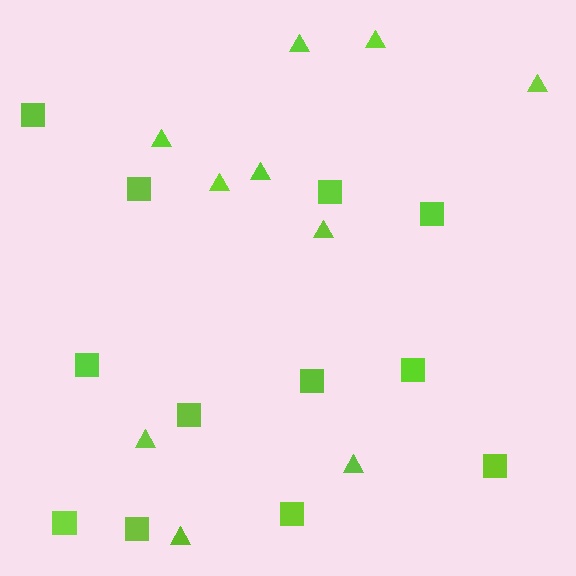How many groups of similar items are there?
There are 2 groups: one group of triangles (10) and one group of squares (12).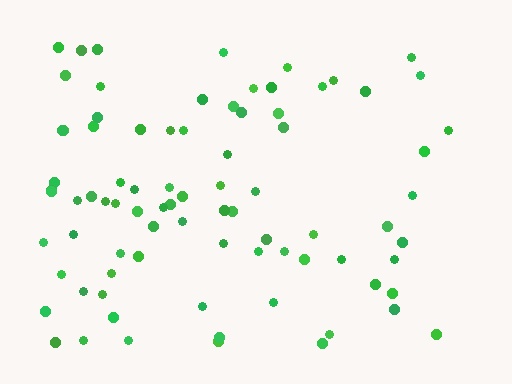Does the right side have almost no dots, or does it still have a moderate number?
Still a moderate number, just noticeably fewer than the left.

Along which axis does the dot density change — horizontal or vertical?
Horizontal.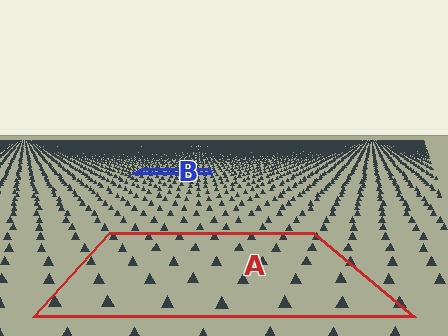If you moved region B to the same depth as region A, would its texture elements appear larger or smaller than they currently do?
They would appear larger. At a closer depth, the same texture elements are projected at a bigger on-screen size.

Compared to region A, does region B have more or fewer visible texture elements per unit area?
Region B has more texture elements per unit area — they are packed more densely because it is farther away.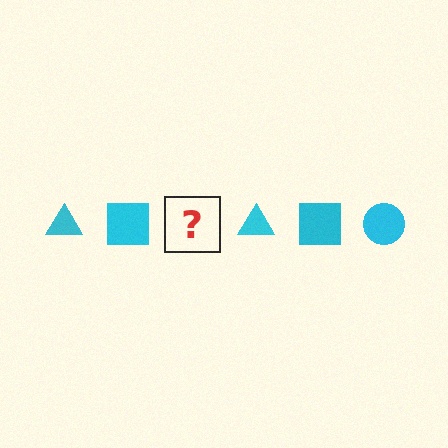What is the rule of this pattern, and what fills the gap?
The rule is that the pattern cycles through triangle, square, circle shapes in cyan. The gap should be filled with a cyan circle.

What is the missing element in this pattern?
The missing element is a cyan circle.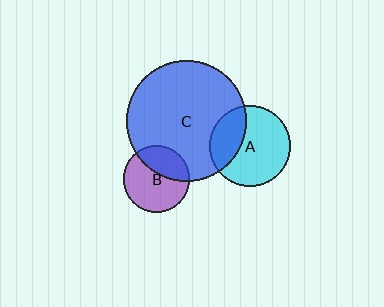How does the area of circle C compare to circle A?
Approximately 2.2 times.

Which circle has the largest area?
Circle C (blue).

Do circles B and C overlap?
Yes.